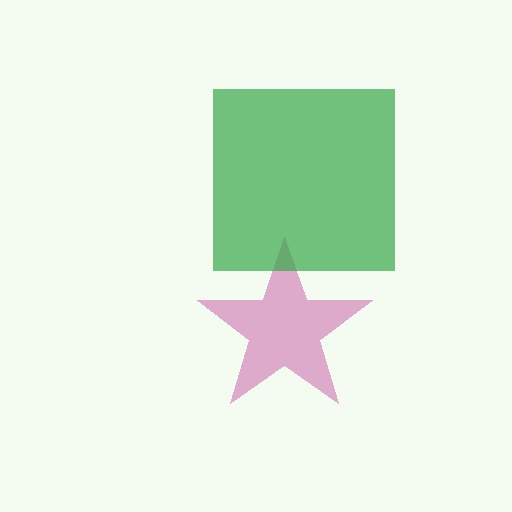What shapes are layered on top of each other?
The layered shapes are: a magenta star, a green square.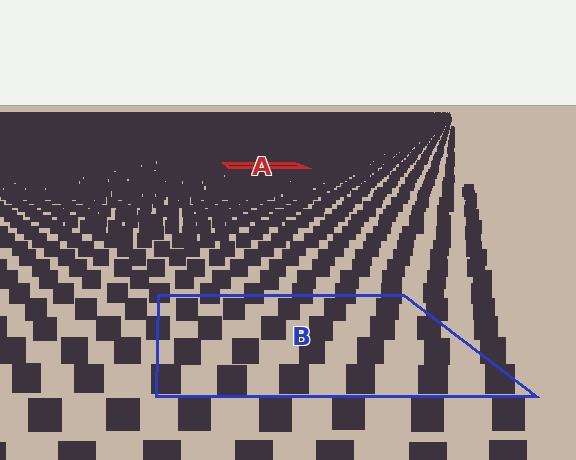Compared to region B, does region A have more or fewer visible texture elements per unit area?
Region A has more texture elements per unit area — they are packed more densely because it is farther away.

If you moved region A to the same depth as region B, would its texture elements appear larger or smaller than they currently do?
They would appear larger. At a closer depth, the same texture elements are projected at a bigger on-screen size.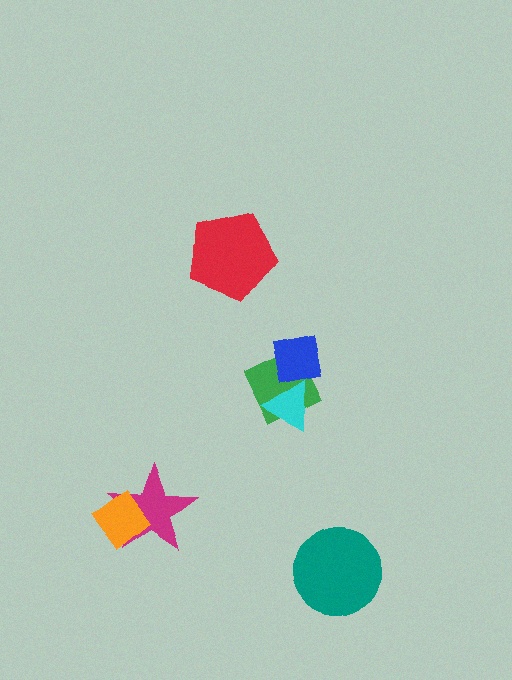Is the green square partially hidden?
Yes, it is partially covered by another shape.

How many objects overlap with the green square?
2 objects overlap with the green square.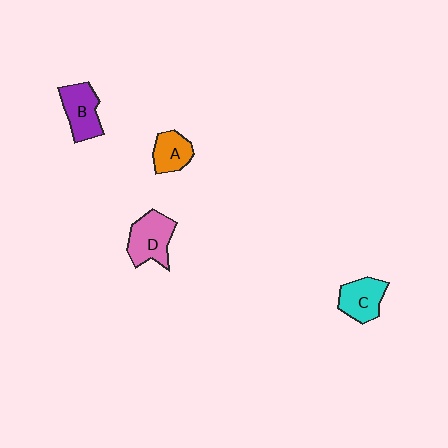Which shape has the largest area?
Shape D (pink).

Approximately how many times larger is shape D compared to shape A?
Approximately 1.5 times.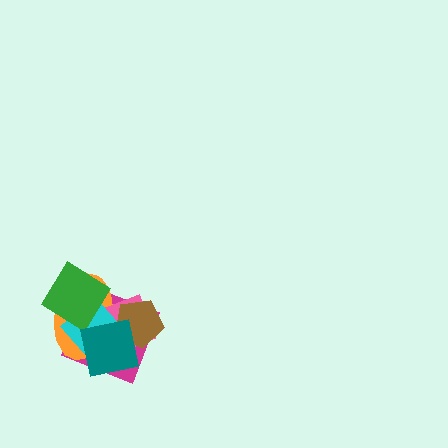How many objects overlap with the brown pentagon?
5 objects overlap with the brown pentagon.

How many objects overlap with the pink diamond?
6 objects overlap with the pink diamond.